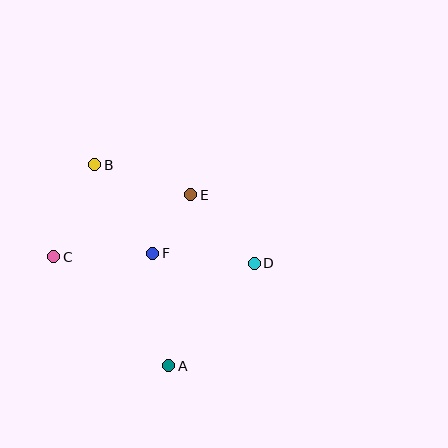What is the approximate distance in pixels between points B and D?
The distance between B and D is approximately 188 pixels.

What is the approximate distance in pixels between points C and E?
The distance between C and E is approximately 150 pixels.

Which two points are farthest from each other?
Points A and B are farthest from each other.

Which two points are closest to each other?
Points E and F are closest to each other.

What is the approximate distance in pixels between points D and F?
The distance between D and F is approximately 102 pixels.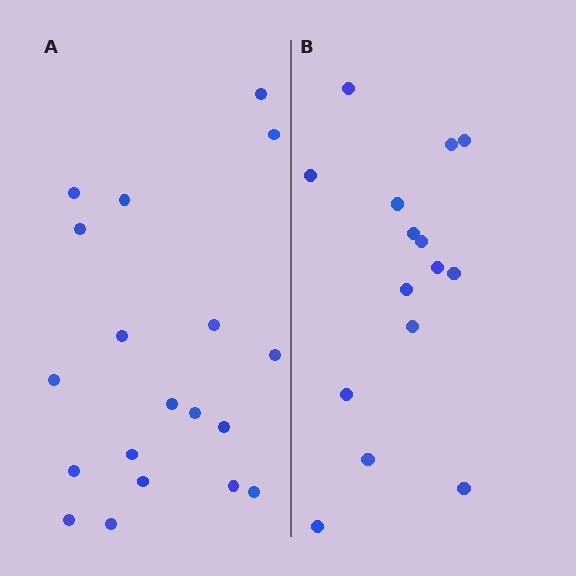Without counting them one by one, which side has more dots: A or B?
Region A (the left region) has more dots.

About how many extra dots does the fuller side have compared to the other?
Region A has about 4 more dots than region B.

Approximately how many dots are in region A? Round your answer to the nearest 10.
About 20 dots. (The exact count is 19, which rounds to 20.)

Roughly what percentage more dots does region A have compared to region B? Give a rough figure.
About 25% more.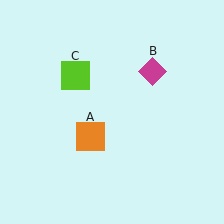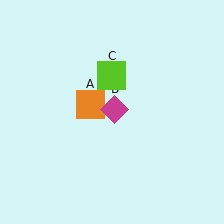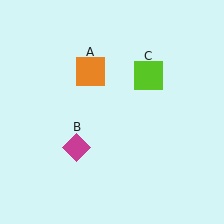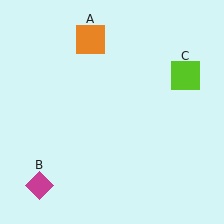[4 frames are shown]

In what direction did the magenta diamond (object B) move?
The magenta diamond (object B) moved down and to the left.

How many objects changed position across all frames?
3 objects changed position: orange square (object A), magenta diamond (object B), lime square (object C).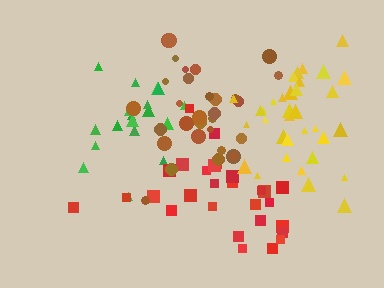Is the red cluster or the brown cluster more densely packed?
Brown.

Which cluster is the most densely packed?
Yellow.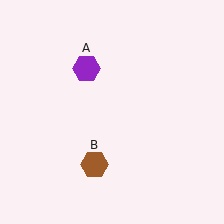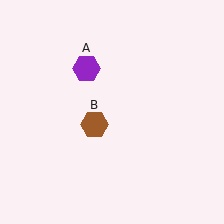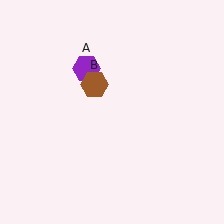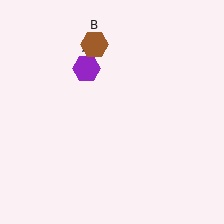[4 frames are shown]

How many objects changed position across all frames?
1 object changed position: brown hexagon (object B).